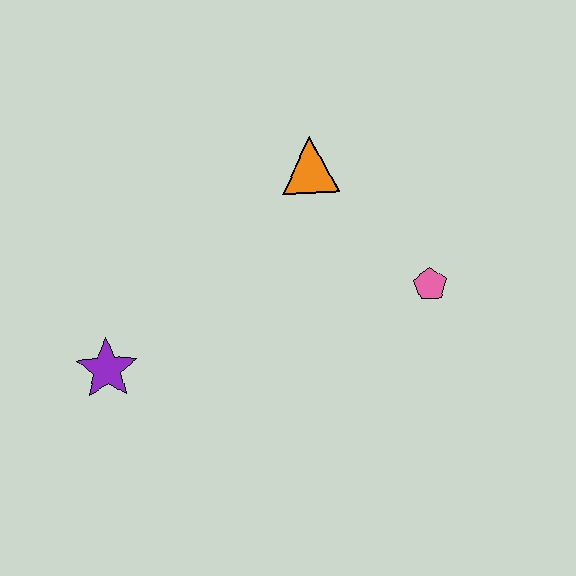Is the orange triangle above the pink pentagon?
Yes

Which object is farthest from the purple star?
The pink pentagon is farthest from the purple star.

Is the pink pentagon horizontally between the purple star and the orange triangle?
No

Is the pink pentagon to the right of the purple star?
Yes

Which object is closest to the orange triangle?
The pink pentagon is closest to the orange triangle.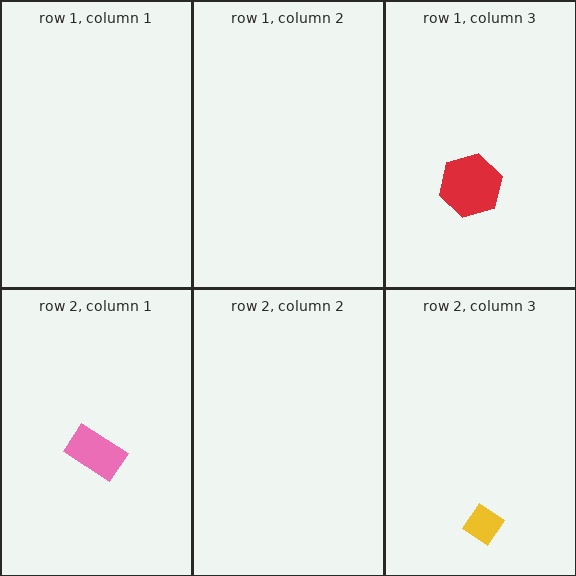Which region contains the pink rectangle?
The row 2, column 1 region.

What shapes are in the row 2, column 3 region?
The yellow diamond.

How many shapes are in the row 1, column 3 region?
1.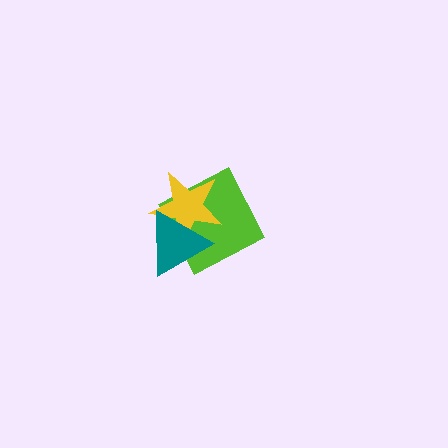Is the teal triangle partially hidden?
No, no other shape covers it.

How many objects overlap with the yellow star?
2 objects overlap with the yellow star.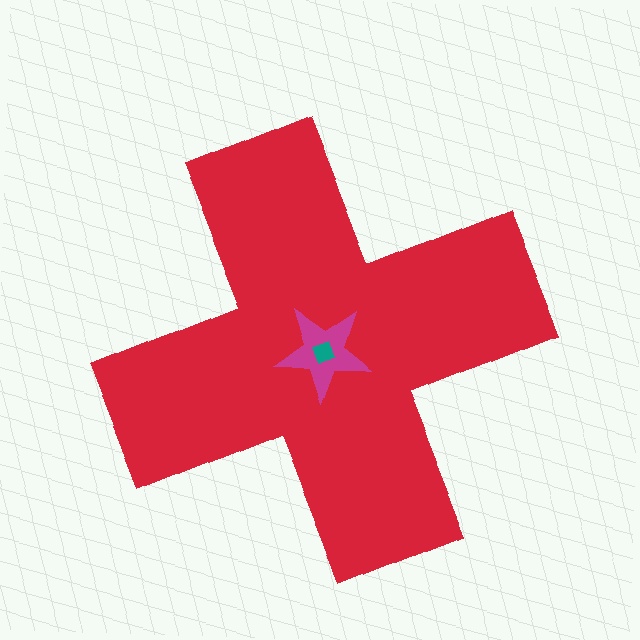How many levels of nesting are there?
3.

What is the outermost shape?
The red cross.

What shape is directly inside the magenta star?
The teal diamond.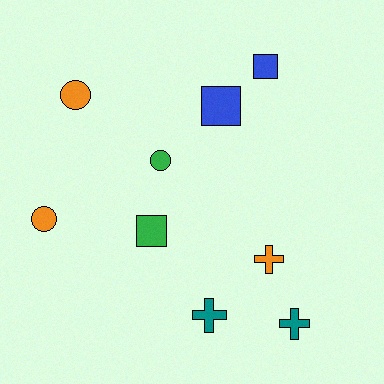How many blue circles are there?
There are no blue circles.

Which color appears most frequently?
Orange, with 3 objects.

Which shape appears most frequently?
Cross, with 3 objects.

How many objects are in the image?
There are 9 objects.